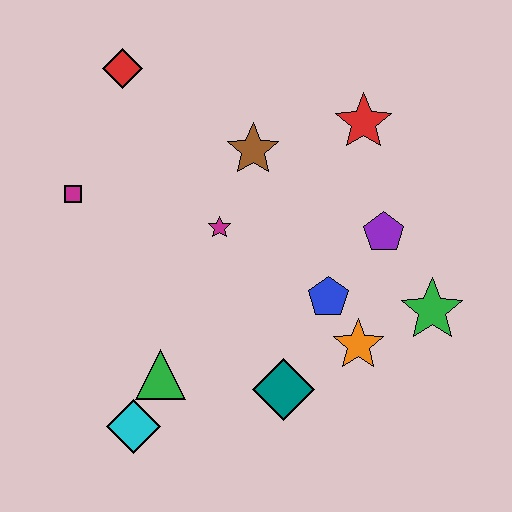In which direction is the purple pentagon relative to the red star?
The purple pentagon is below the red star.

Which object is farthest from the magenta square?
The green star is farthest from the magenta square.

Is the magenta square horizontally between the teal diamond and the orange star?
No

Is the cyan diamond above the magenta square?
No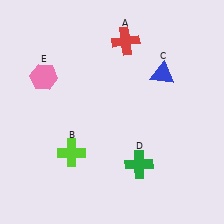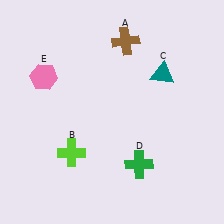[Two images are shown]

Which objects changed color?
A changed from red to brown. C changed from blue to teal.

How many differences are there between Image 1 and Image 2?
There are 2 differences between the two images.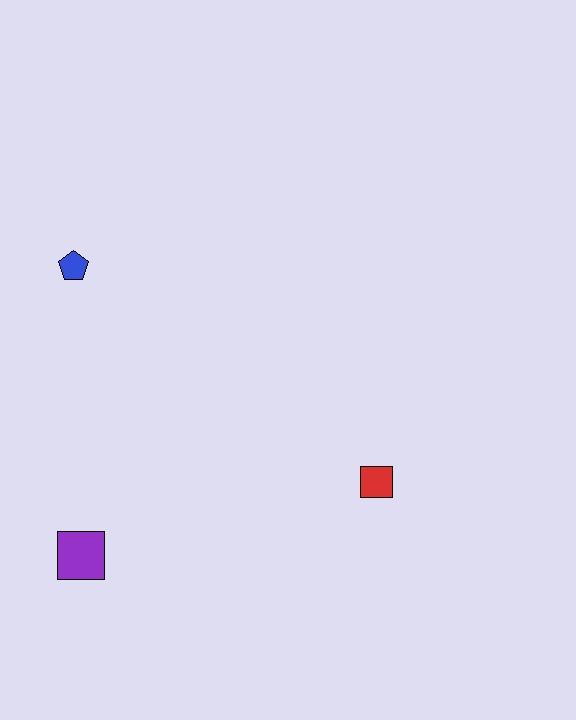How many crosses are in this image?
There are no crosses.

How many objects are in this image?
There are 3 objects.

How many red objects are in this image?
There is 1 red object.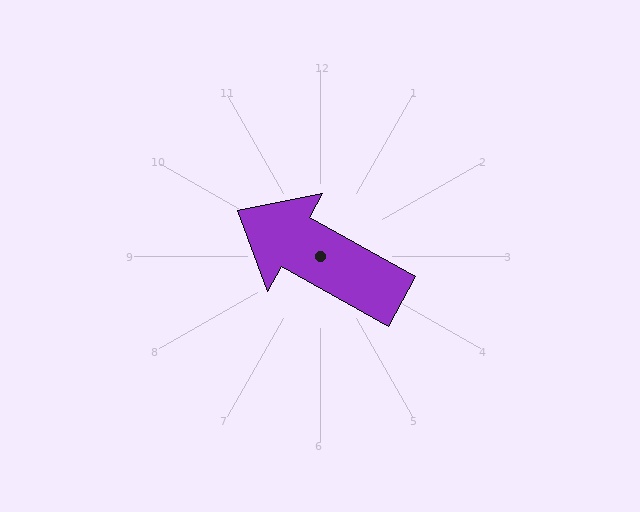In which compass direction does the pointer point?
Northwest.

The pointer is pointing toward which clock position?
Roughly 10 o'clock.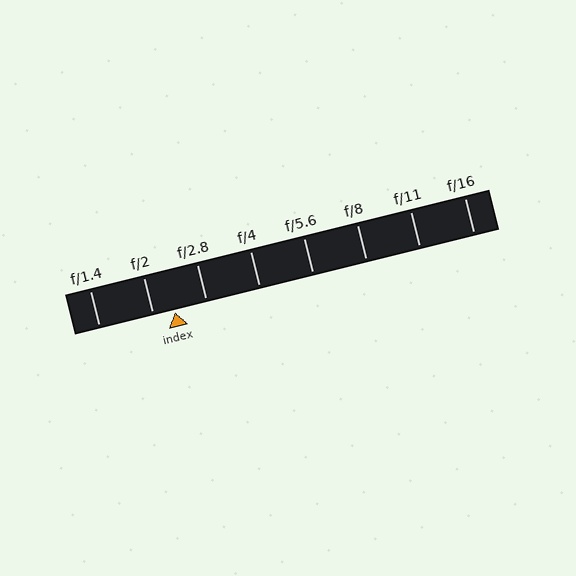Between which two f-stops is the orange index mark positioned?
The index mark is between f/2 and f/2.8.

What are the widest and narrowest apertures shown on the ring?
The widest aperture shown is f/1.4 and the narrowest is f/16.